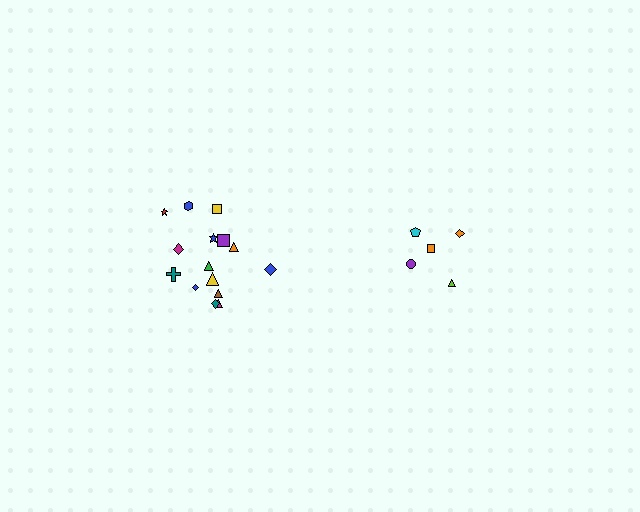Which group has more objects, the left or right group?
The left group.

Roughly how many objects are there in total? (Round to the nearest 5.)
Roughly 20 objects in total.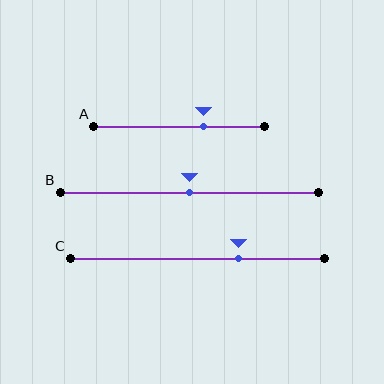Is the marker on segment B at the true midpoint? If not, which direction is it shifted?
Yes, the marker on segment B is at the true midpoint.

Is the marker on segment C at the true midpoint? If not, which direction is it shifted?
No, the marker on segment C is shifted to the right by about 16% of the segment length.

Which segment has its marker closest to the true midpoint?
Segment B has its marker closest to the true midpoint.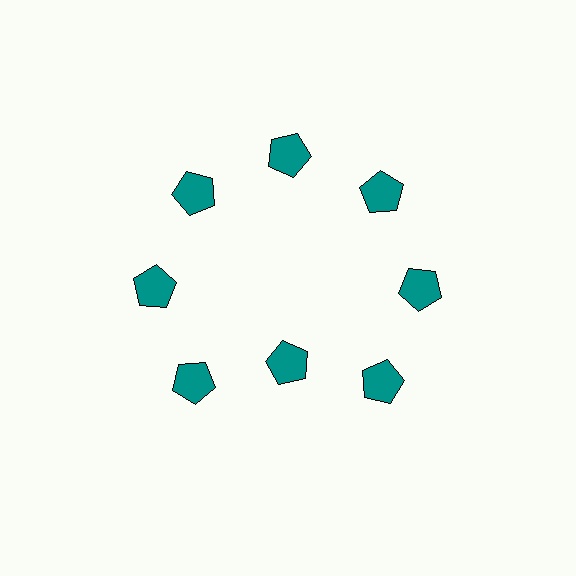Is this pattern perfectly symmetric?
No. The 8 teal pentagons are arranged in a ring, but one element near the 6 o'clock position is pulled inward toward the center, breaking the 8-fold rotational symmetry.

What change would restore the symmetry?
The symmetry would be restored by moving it outward, back onto the ring so that all 8 pentagons sit at equal angles and equal distance from the center.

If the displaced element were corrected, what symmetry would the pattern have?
It would have 8-fold rotational symmetry — the pattern would map onto itself every 45 degrees.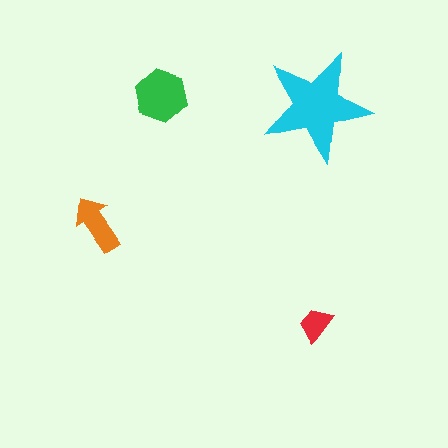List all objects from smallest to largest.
The red trapezoid, the orange arrow, the green hexagon, the cyan star.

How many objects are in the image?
There are 4 objects in the image.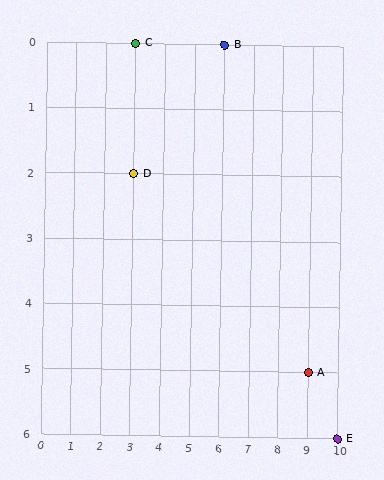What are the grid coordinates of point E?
Point E is at grid coordinates (10, 6).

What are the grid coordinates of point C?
Point C is at grid coordinates (3, 0).